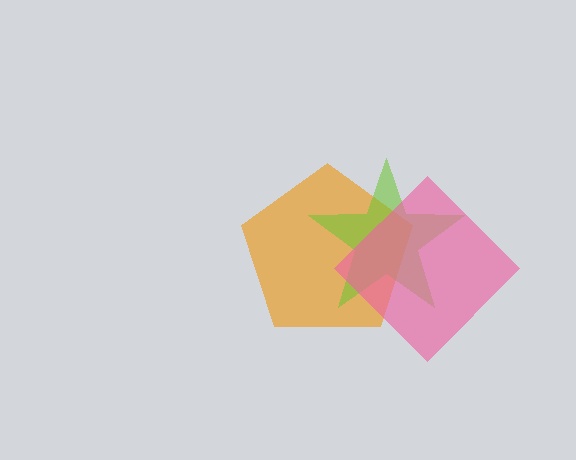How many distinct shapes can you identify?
There are 3 distinct shapes: an orange pentagon, a lime star, a pink diamond.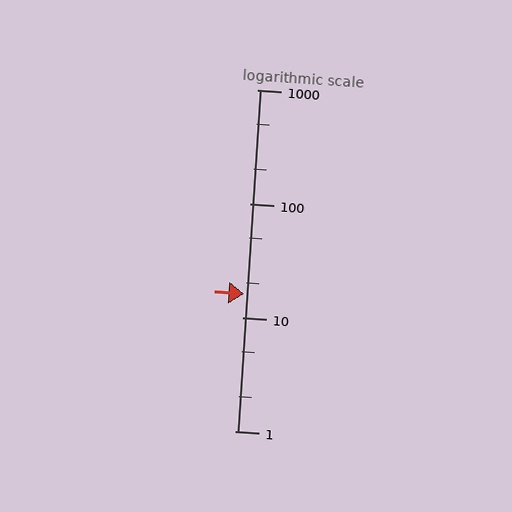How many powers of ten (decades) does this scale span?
The scale spans 3 decades, from 1 to 1000.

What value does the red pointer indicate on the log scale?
The pointer indicates approximately 16.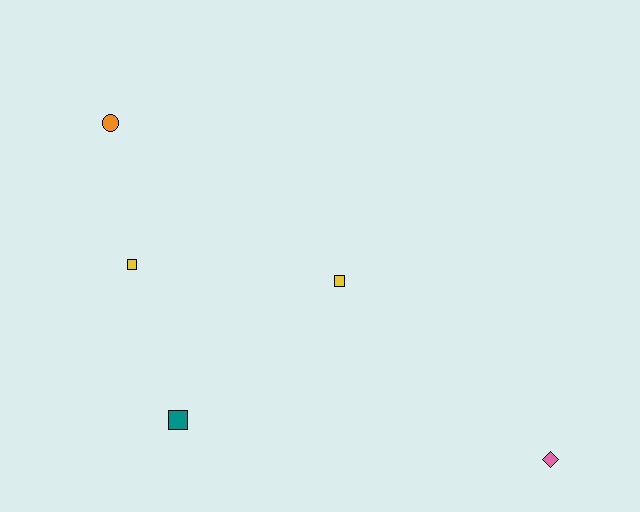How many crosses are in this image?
There are no crosses.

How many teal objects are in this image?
There is 1 teal object.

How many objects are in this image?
There are 5 objects.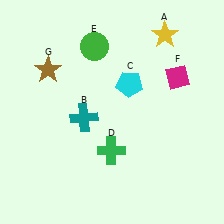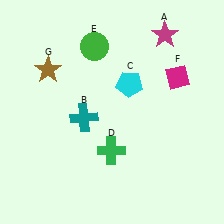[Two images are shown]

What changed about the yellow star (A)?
In Image 1, A is yellow. In Image 2, it changed to magenta.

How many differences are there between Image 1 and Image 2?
There is 1 difference between the two images.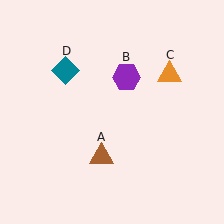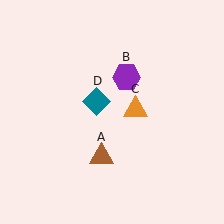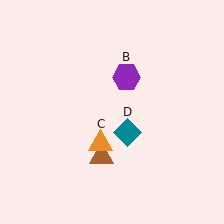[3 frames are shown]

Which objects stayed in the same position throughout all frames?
Brown triangle (object A) and purple hexagon (object B) remained stationary.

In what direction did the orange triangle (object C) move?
The orange triangle (object C) moved down and to the left.